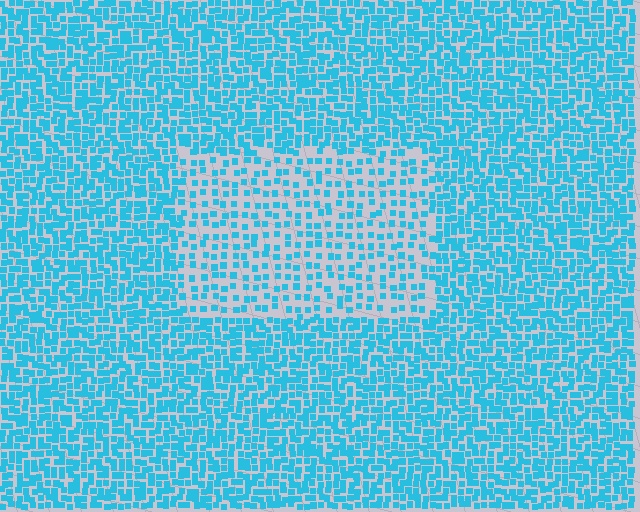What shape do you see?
I see a rectangle.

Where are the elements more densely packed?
The elements are more densely packed outside the rectangle boundary.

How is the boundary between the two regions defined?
The boundary is defined by a change in element density (approximately 2.0x ratio). All elements are the same color, size, and shape.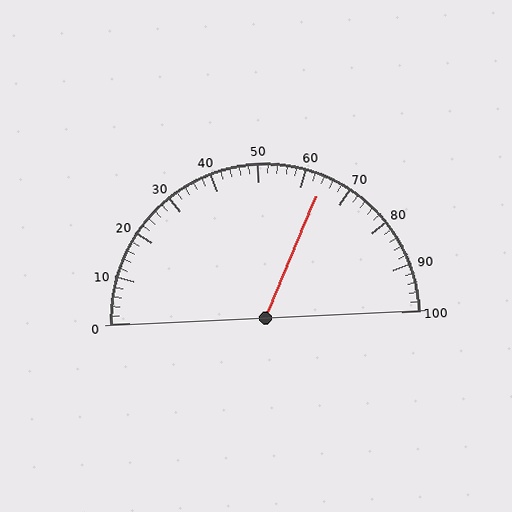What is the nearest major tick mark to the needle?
The nearest major tick mark is 60.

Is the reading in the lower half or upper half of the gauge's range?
The reading is in the upper half of the range (0 to 100).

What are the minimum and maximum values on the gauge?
The gauge ranges from 0 to 100.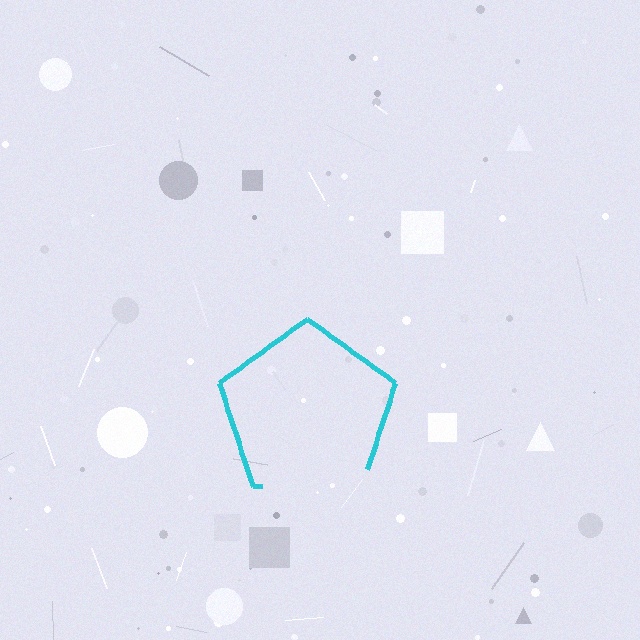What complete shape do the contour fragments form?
The contour fragments form a pentagon.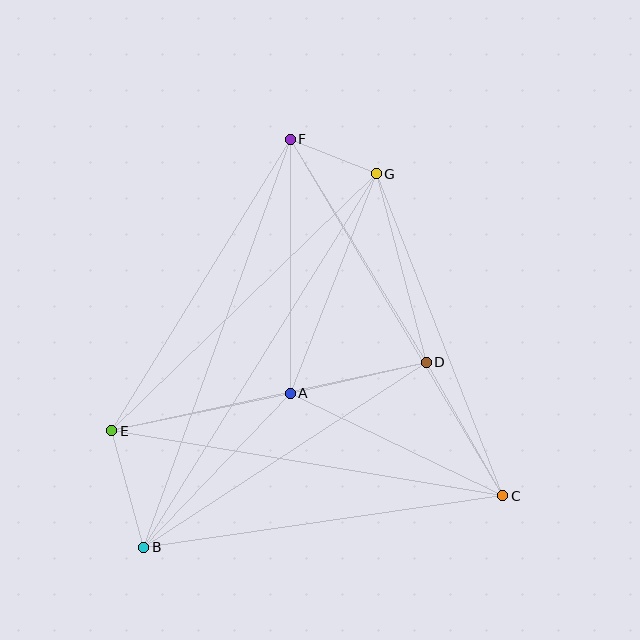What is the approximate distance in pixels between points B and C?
The distance between B and C is approximately 363 pixels.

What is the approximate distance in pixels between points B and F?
The distance between B and F is approximately 433 pixels.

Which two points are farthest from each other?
Points B and G are farthest from each other.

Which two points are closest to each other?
Points F and G are closest to each other.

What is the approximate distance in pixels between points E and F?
The distance between E and F is approximately 342 pixels.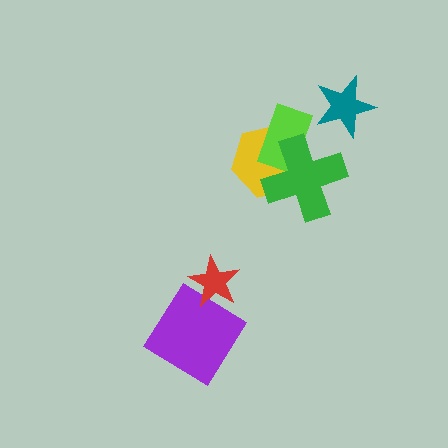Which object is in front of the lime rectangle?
The green cross is in front of the lime rectangle.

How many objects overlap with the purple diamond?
1 object overlaps with the purple diamond.